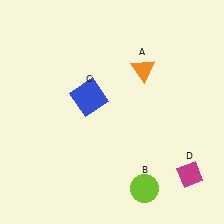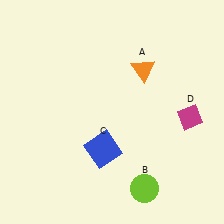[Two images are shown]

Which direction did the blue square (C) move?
The blue square (C) moved down.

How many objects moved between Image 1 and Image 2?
2 objects moved between the two images.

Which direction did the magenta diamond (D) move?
The magenta diamond (D) moved up.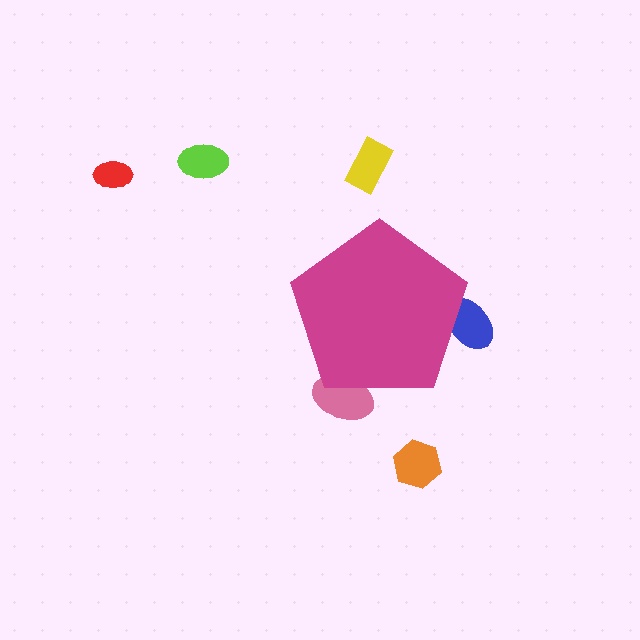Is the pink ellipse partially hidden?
Yes, the pink ellipse is partially hidden behind the magenta pentagon.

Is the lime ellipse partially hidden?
No, the lime ellipse is fully visible.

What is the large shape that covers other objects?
A magenta pentagon.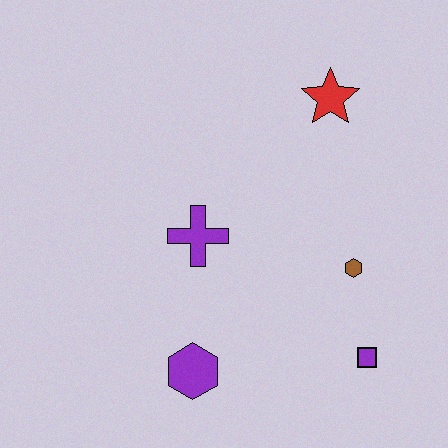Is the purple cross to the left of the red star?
Yes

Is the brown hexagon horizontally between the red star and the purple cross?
No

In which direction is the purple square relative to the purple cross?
The purple square is to the right of the purple cross.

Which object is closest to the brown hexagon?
The purple square is closest to the brown hexagon.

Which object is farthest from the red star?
The purple hexagon is farthest from the red star.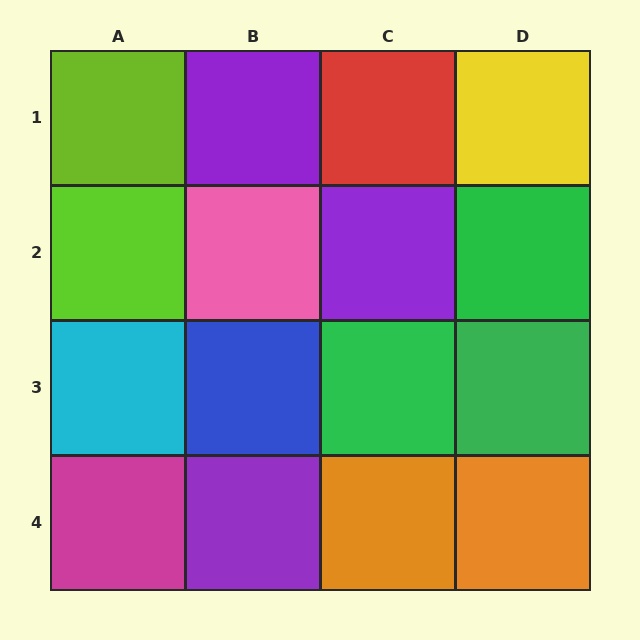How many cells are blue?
1 cell is blue.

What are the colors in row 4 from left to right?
Magenta, purple, orange, orange.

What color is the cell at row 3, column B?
Blue.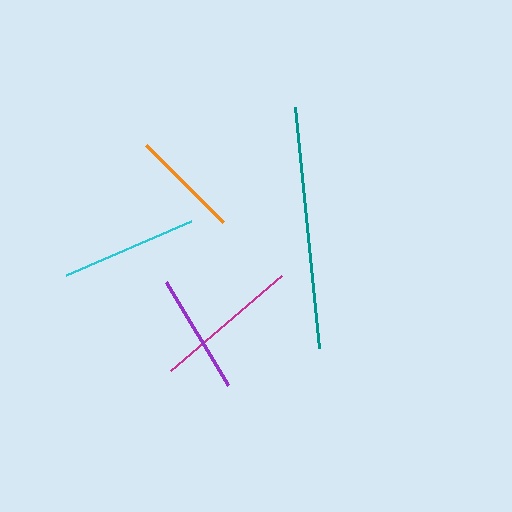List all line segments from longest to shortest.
From longest to shortest: teal, magenta, cyan, purple, orange.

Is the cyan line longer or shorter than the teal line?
The teal line is longer than the cyan line.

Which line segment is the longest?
The teal line is the longest at approximately 242 pixels.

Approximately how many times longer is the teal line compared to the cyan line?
The teal line is approximately 1.8 times the length of the cyan line.